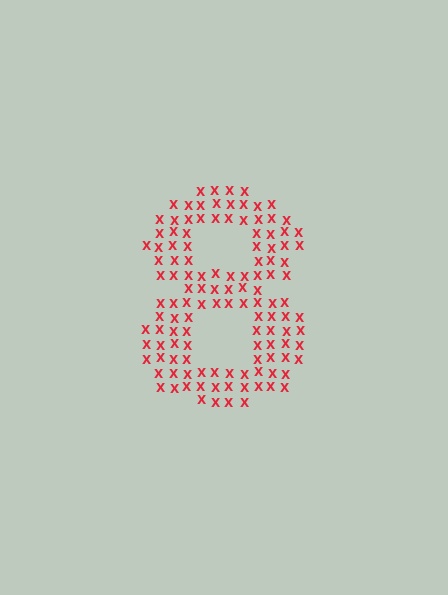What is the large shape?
The large shape is the digit 8.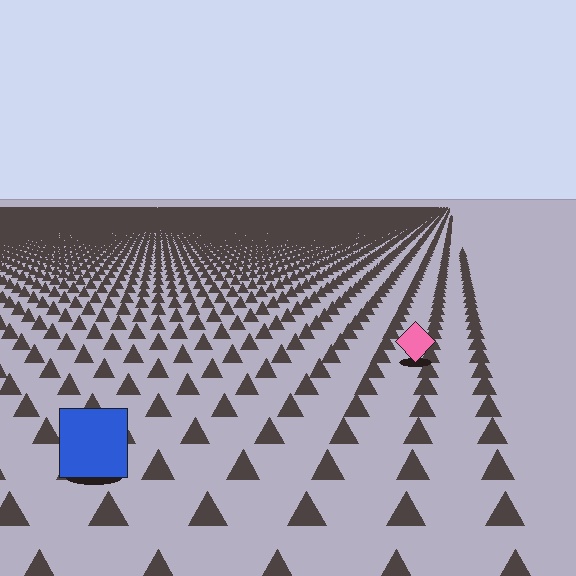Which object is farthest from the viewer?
The pink diamond is farthest from the viewer. It appears smaller and the ground texture around it is denser.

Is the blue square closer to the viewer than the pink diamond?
Yes. The blue square is closer — you can tell from the texture gradient: the ground texture is coarser near it.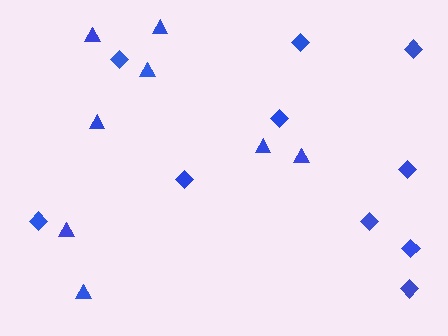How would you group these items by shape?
There are 2 groups: one group of diamonds (10) and one group of triangles (8).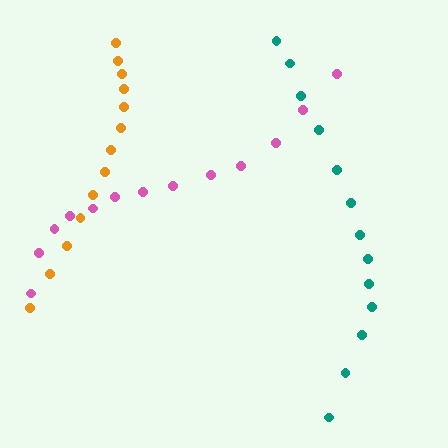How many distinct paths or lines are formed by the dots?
There are 3 distinct paths.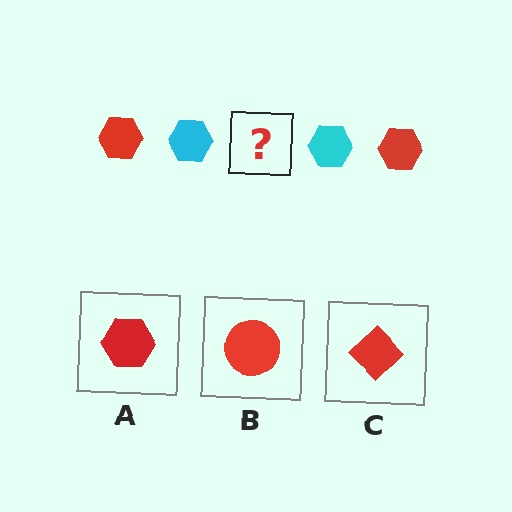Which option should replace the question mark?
Option A.